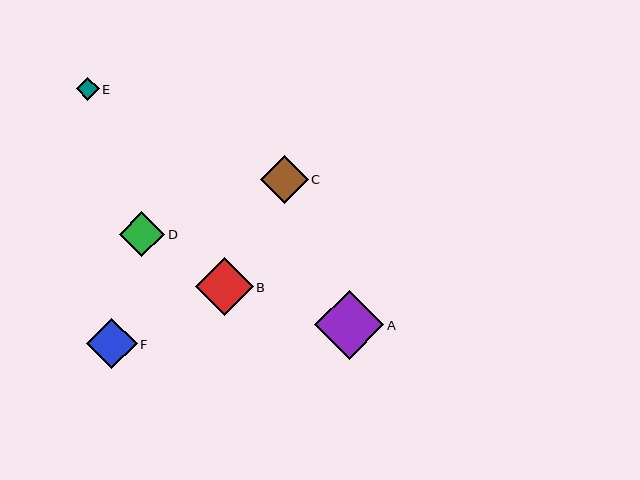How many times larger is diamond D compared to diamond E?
Diamond D is approximately 2.0 times the size of diamond E.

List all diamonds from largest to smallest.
From largest to smallest: A, B, F, C, D, E.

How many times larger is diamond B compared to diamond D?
Diamond B is approximately 1.3 times the size of diamond D.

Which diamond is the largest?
Diamond A is the largest with a size of approximately 69 pixels.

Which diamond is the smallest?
Diamond E is the smallest with a size of approximately 23 pixels.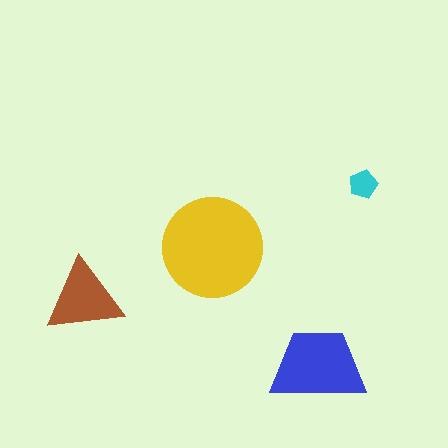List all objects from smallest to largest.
The cyan pentagon, the brown triangle, the blue trapezoid, the yellow circle.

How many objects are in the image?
There are 4 objects in the image.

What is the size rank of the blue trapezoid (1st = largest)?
2nd.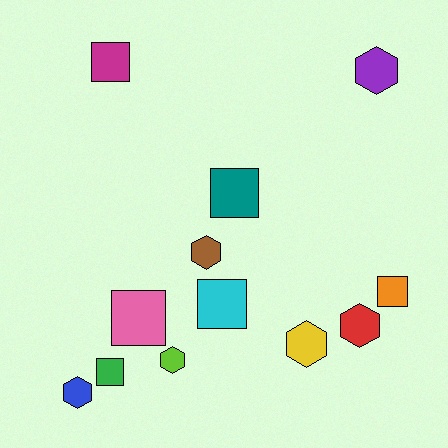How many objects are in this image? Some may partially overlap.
There are 12 objects.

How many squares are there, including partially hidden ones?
There are 6 squares.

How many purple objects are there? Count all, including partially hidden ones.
There is 1 purple object.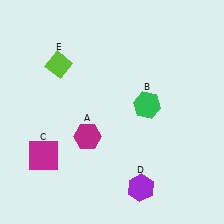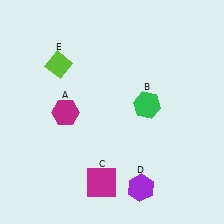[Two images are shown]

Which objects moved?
The objects that moved are: the magenta hexagon (A), the magenta square (C).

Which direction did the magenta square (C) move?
The magenta square (C) moved right.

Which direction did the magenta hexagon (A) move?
The magenta hexagon (A) moved up.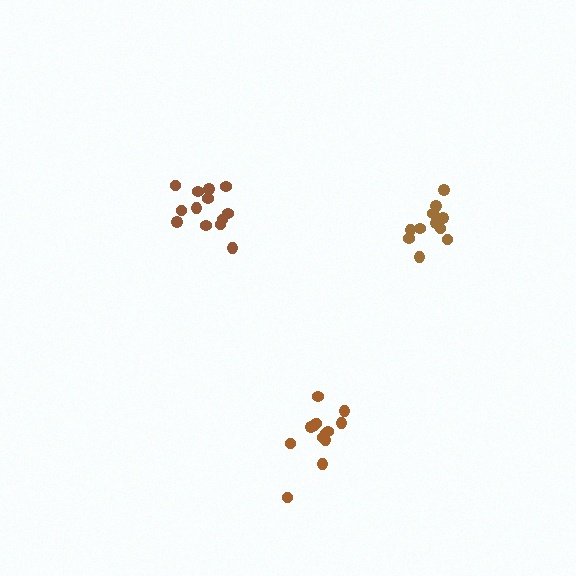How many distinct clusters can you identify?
There are 3 distinct clusters.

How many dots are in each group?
Group 1: 13 dots, Group 2: 13 dots, Group 3: 12 dots (38 total).